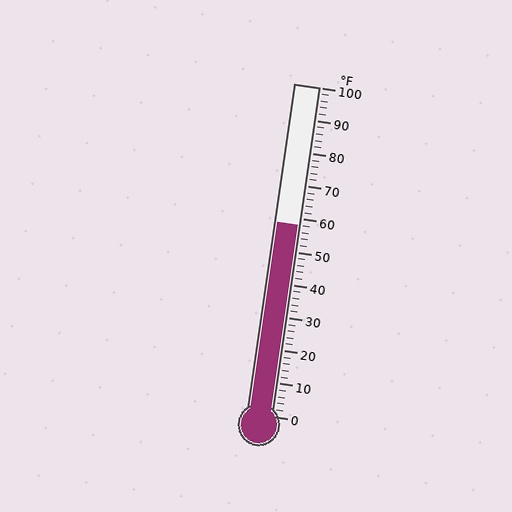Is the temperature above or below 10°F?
The temperature is above 10°F.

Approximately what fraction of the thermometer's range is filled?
The thermometer is filled to approximately 60% of its range.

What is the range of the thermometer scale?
The thermometer scale ranges from 0°F to 100°F.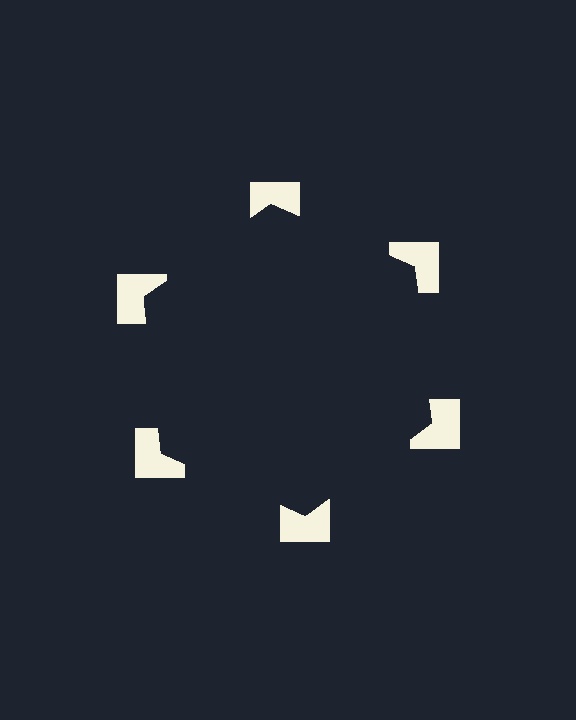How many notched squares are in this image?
There are 6 — one at each vertex of the illusory hexagon.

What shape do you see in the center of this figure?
An illusory hexagon — its edges are inferred from the aligned wedge cuts in the notched squares, not physically drawn.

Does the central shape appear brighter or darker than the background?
It typically appears slightly darker than the background, even though no actual brightness change is drawn.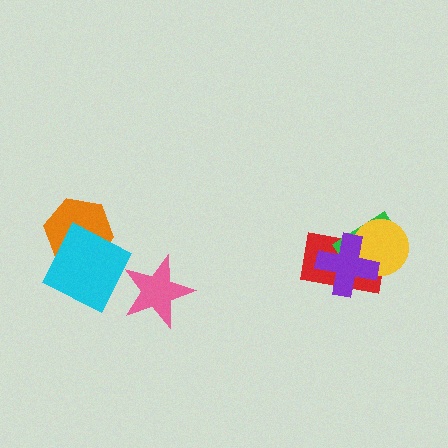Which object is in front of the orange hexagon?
The cyan diamond is in front of the orange hexagon.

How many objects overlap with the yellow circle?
3 objects overlap with the yellow circle.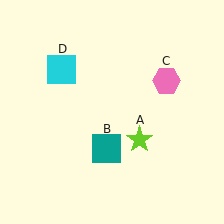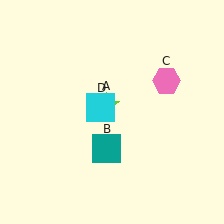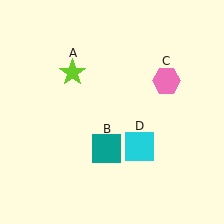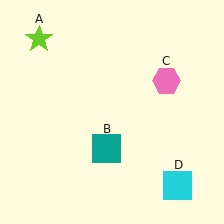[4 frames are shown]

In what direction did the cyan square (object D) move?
The cyan square (object D) moved down and to the right.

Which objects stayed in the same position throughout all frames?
Teal square (object B) and pink hexagon (object C) remained stationary.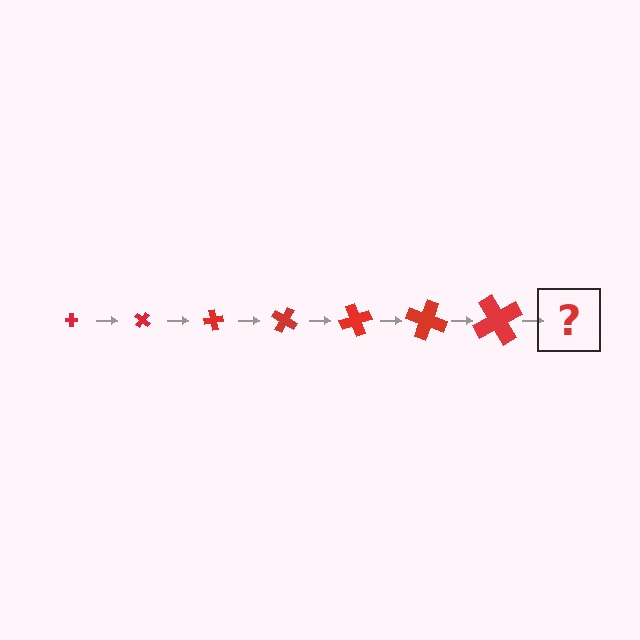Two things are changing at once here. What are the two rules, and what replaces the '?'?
The two rules are that the cross grows larger each step and it rotates 40 degrees each step. The '?' should be a cross, larger than the previous one and rotated 280 degrees from the start.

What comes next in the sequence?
The next element should be a cross, larger than the previous one and rotated 280 degrees from the start.